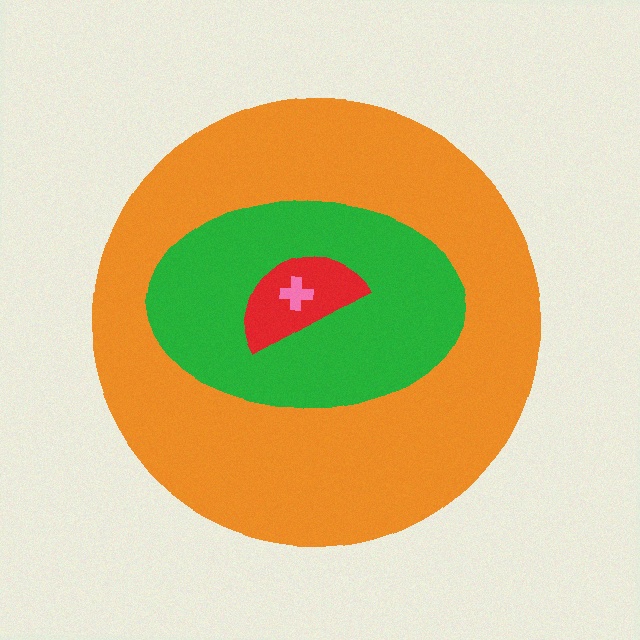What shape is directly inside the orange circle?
The green ellipse.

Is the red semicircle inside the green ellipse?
Yes.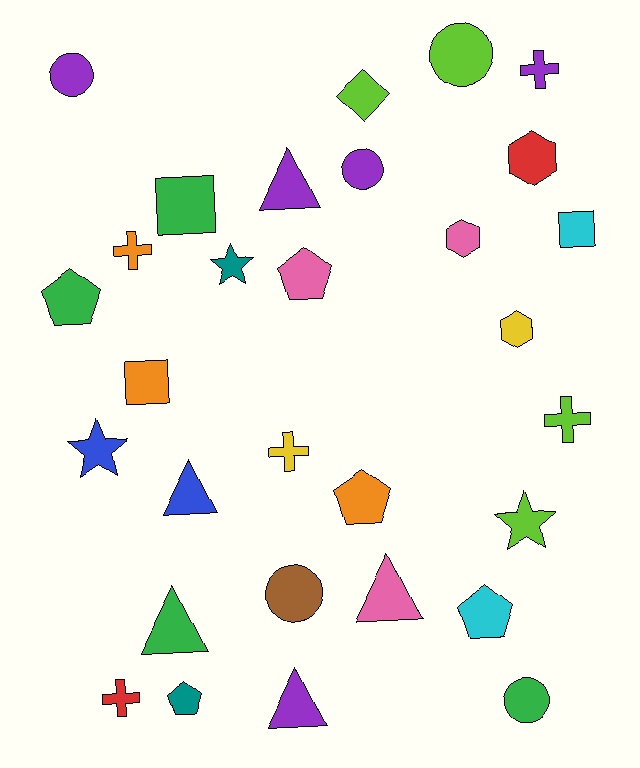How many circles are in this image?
There are 5 circles.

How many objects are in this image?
There are 30 objects.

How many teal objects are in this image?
There are 2 teal objects.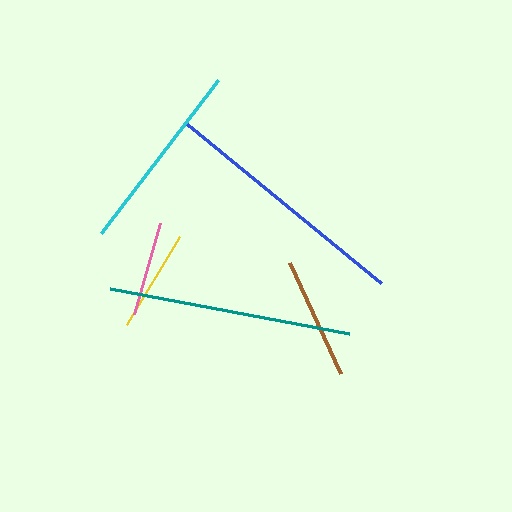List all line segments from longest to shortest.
From longest to shortest: blue, teal, cyan, brown, yellow, pink.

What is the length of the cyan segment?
The cyan segment is approximately 193 pixels long.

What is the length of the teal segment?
The teal segment is approximately 243 pixels long.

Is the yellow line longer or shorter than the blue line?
The blue line is longer than the yellow line.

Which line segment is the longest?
The blue line is the longest at approximately 250 pixels.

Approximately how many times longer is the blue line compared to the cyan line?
The blue line is approximately 1.3 times the length of the cyan line.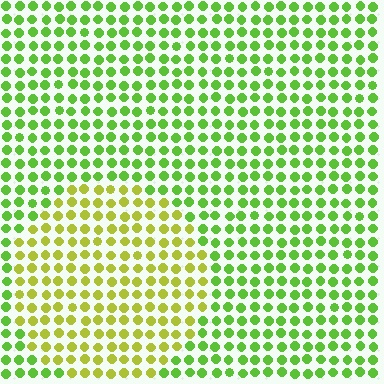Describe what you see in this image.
The image is filled with small lime elements in a uniform arrangement. A circle-shaped region is visible where the elements are tinted to a slightly different hue, forming a subtle color boundary.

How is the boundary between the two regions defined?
The boundary is defined purely by a slight shift in hue (about 35 degrees). Spacing, size, and orientation are identical on both sides.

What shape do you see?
I see a circle.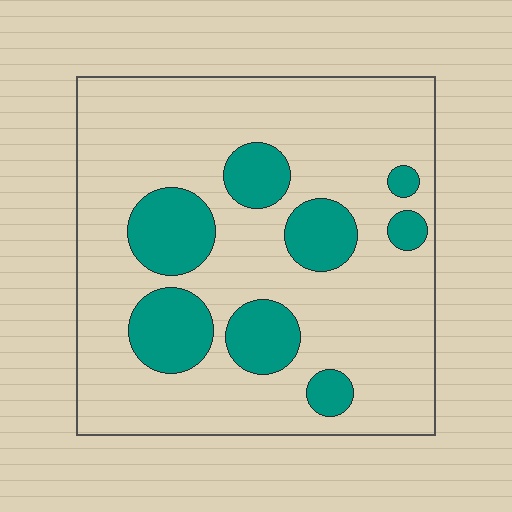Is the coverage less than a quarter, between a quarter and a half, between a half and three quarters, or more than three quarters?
Less than a quarter.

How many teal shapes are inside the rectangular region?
8.